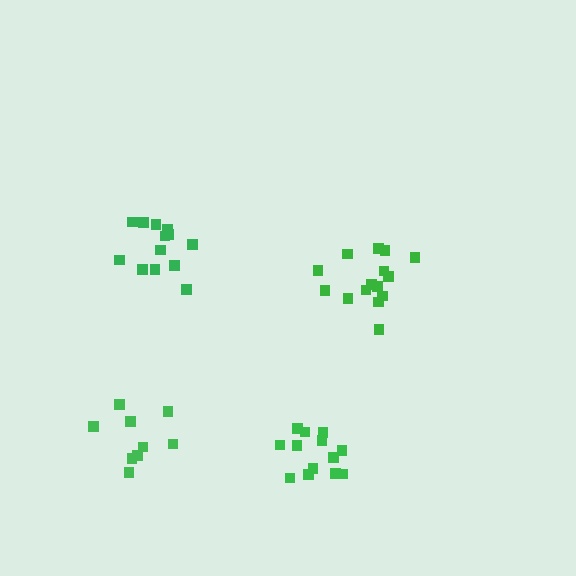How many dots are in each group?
Group 1: 15 dots, Group 2: 13 dots, Group 3: 13 dots, Group 4: 9 dots (50 total).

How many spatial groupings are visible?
There are 4 spatial groupings.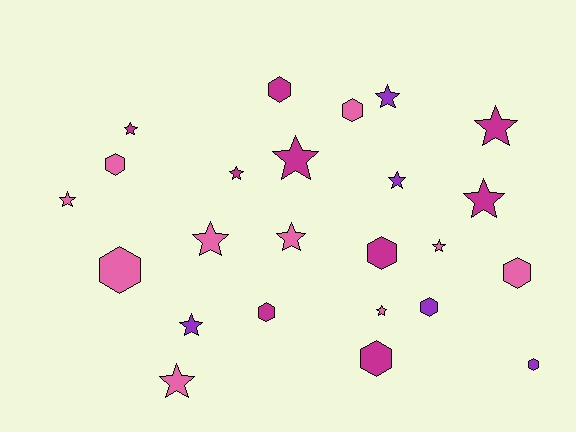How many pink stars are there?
There are 6 pink stars.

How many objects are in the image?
There are 24 objects.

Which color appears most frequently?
Pink, with 10 objects.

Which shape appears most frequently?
Star, with 14 objects.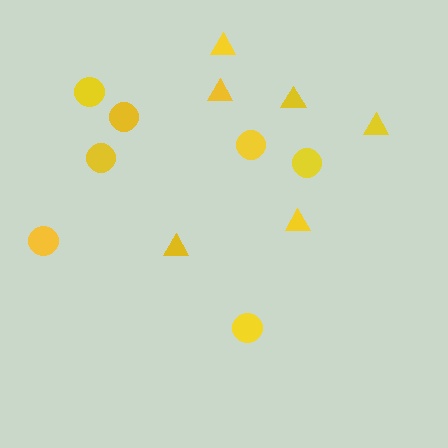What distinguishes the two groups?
There are 2 groups: one group of circles (7) and one group of triangles (6).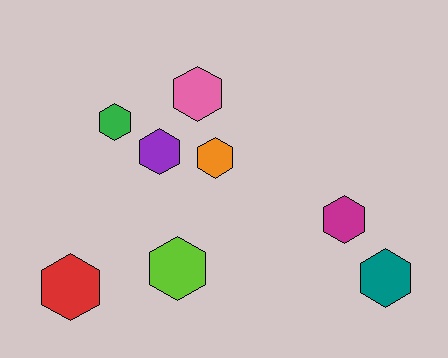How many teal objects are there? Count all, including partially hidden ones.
There is 1 teal object.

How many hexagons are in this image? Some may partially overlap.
There are 8 hexagons.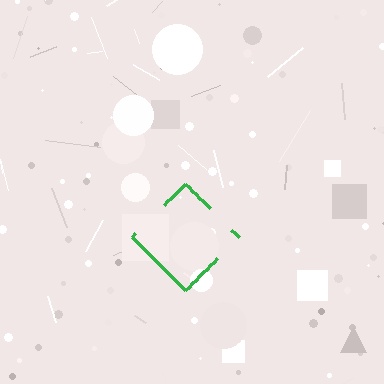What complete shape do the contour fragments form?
The contour fragments form a diamond.